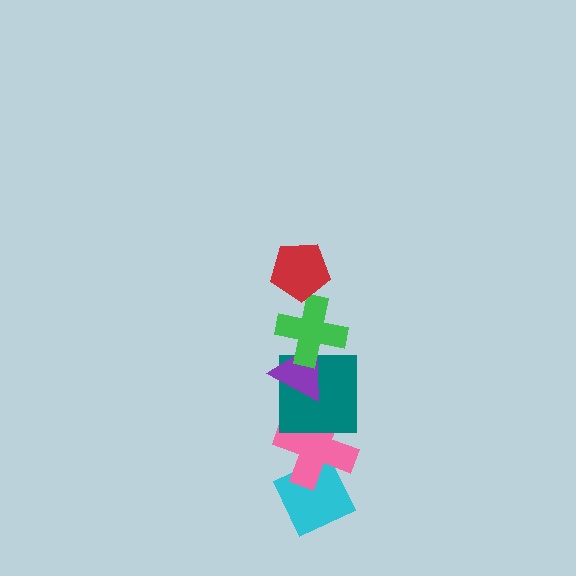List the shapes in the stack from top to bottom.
From top to bottom: the red pentagon, the green cross, the purple triangle, the teal square, the pink cross, the cyan diamond.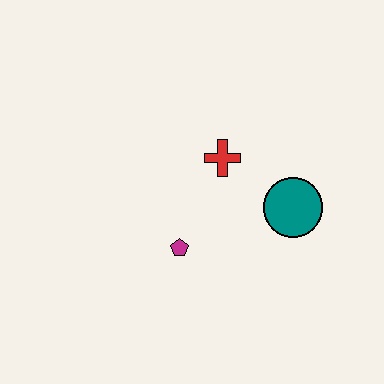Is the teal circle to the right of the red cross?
Yes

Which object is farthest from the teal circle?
The magenta pentagon is farthest from the teal circle.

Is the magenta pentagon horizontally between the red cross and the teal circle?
No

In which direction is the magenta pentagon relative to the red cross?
The magenta pentagon is below the red cross.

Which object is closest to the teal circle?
The red cross is closest to the teal circle.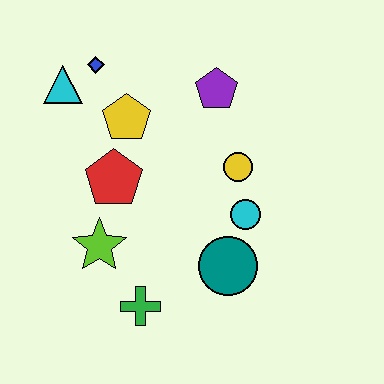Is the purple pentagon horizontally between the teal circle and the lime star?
Yes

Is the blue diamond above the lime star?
Yes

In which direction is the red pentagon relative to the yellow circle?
The red pentagon is to the left of the yellow circle.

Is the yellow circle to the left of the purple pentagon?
No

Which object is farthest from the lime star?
The purple pentagon is farthest from the lime star.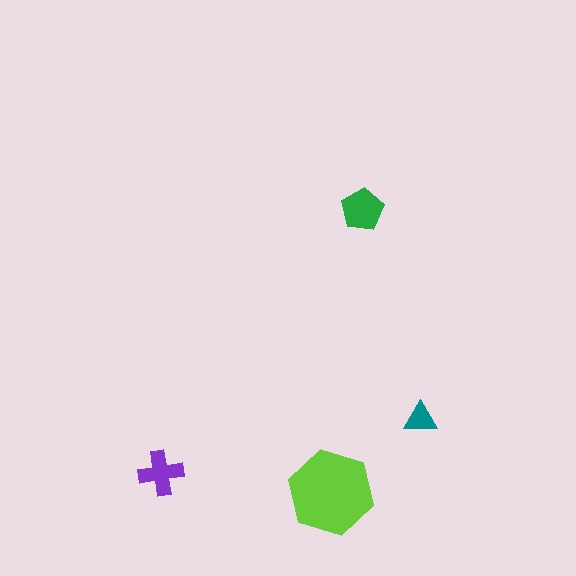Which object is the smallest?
The teal triangle.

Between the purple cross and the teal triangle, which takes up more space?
The purple cross.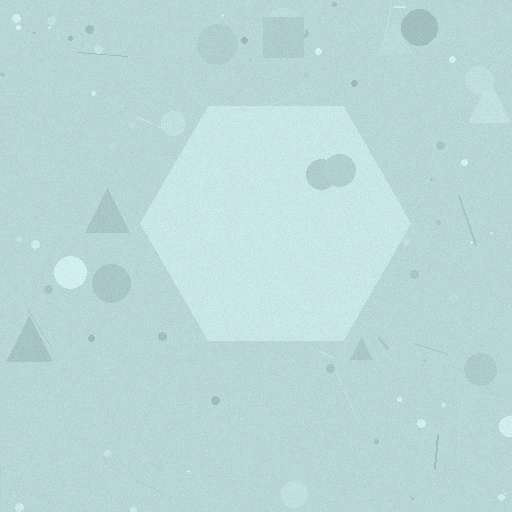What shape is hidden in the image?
A hexagon is hidden in the image.